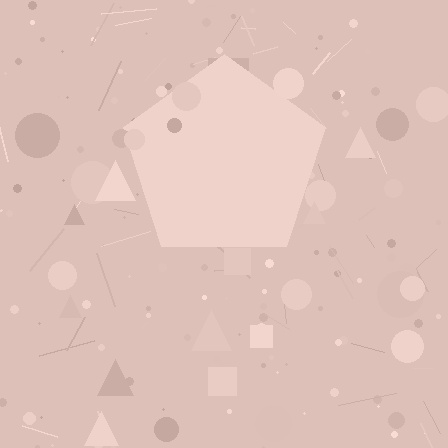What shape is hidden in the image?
A pentagon is hidden in the image.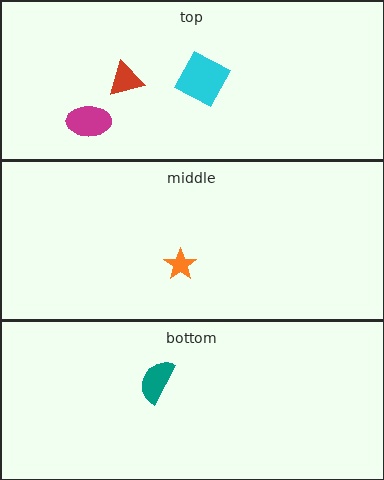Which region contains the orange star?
The middle region.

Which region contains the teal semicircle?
The bottom region.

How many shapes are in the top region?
3.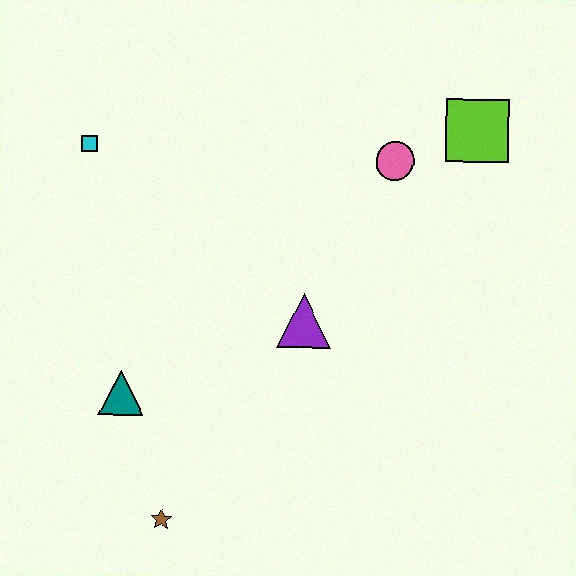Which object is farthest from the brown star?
The lime square is farthest from the brown star.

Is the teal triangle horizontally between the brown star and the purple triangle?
No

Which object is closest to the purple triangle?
The pink circle is closest to the purple triangle.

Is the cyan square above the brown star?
Yes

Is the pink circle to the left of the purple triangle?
No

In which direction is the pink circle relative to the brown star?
The pink circle is above the brown star.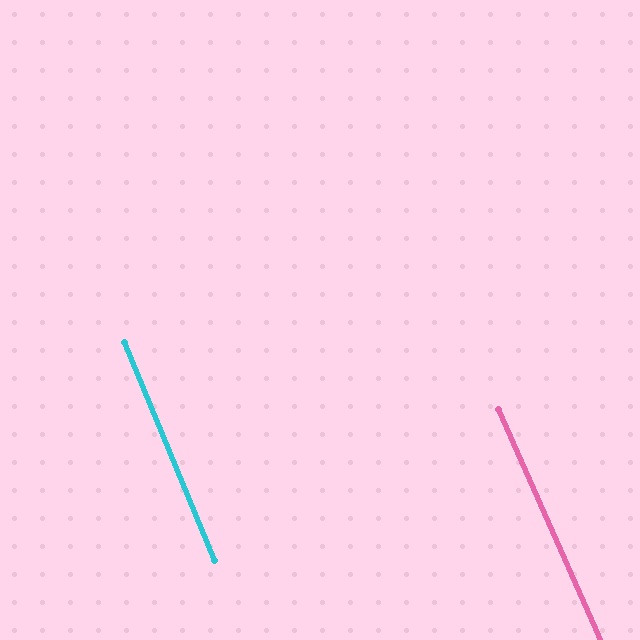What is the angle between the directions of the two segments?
Approximately 2 degrees.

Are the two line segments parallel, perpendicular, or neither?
Parallel — their directions differ by only 1.7°.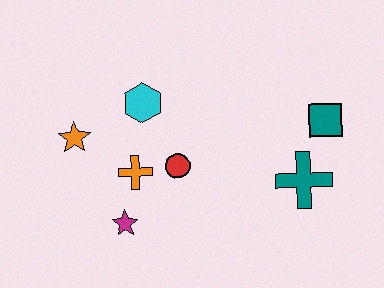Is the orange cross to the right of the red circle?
No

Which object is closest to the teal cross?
The teal square is closest to the teal cross.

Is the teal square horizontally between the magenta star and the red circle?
No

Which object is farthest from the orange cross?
The teal square is farthest from the orange cross.